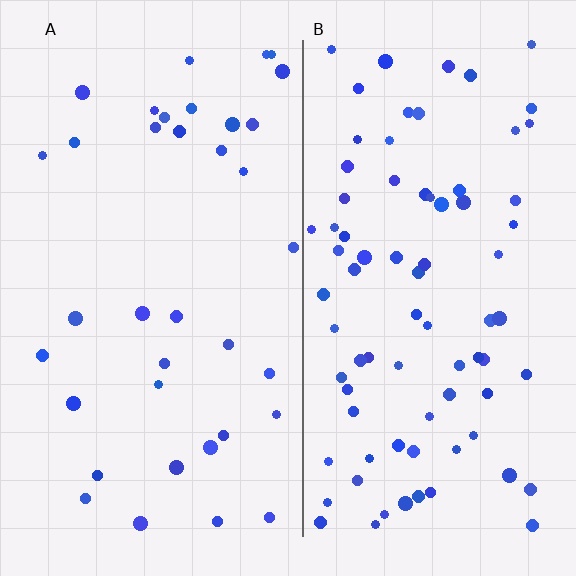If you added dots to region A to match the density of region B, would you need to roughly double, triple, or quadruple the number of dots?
Approximately double.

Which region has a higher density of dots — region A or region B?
B (the right).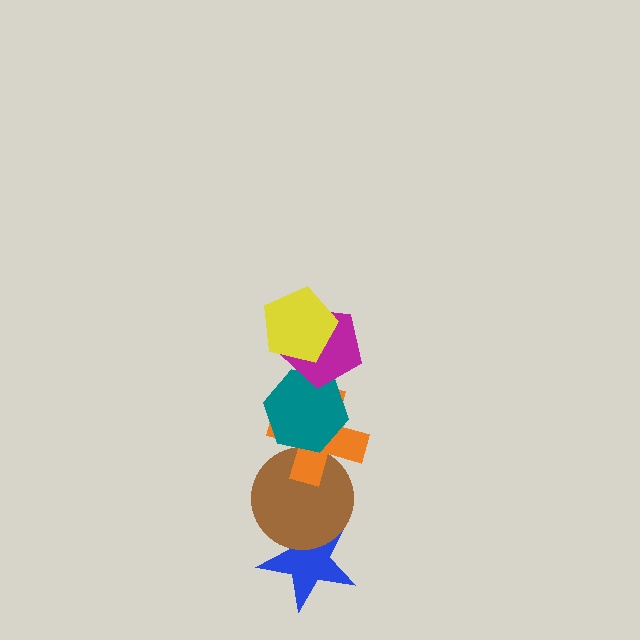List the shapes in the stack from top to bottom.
From top to bottom: the yellow pentagon, the magenta pentagon, the teal hexagon, the orange cross, the brown circle, the blue star.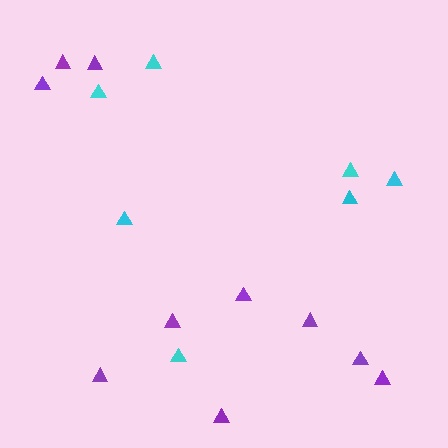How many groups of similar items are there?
There are 2 groups: one group of purple triangles (10) and one group of cyan triangles (7).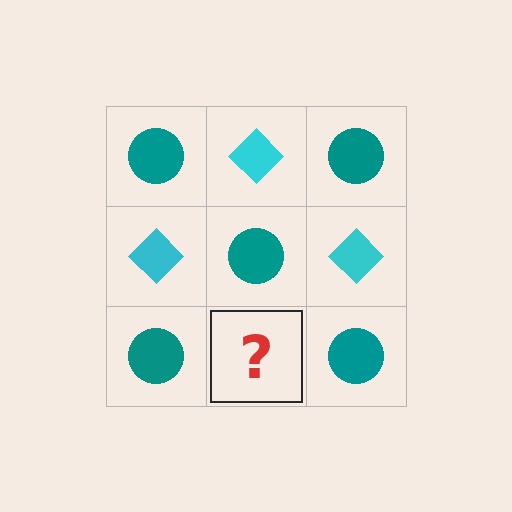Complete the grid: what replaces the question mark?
The question mark should be replaced with a cyan diamond.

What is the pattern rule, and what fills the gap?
The rule is that it alternates teal circle and cyan diamond in a checkerboard pattern. The gap should be filled with a cyan diamond.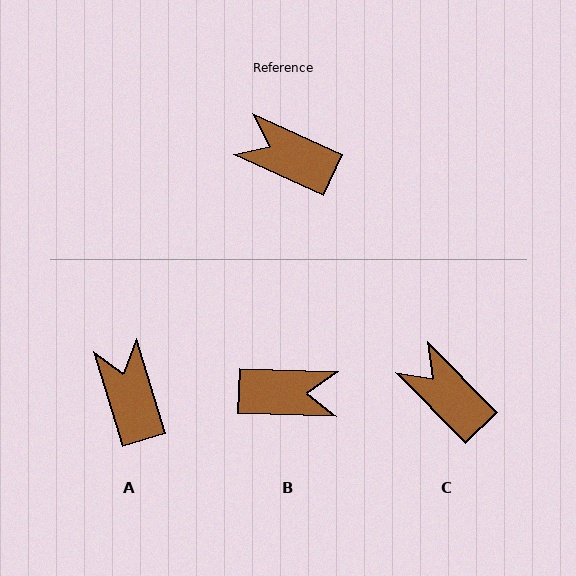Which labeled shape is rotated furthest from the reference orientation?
B, about 157 degrees away.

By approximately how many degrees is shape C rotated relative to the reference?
Approximately 21 degrees clockwise.